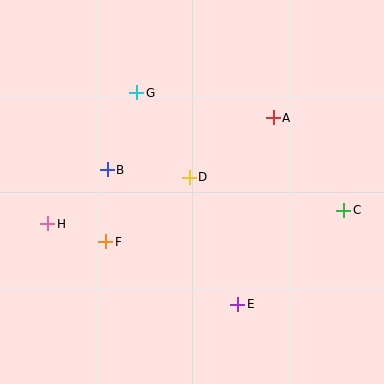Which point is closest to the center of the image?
Point D at (189, 177) is closest to the center.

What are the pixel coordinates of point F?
Point F is at (106, 242).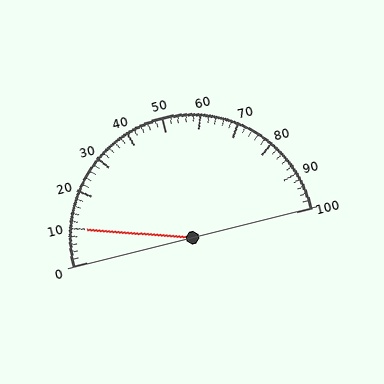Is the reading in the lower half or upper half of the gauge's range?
The reading is in the lower half of the range (0 to 100).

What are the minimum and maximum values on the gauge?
The gauge ranges from 0 to 100.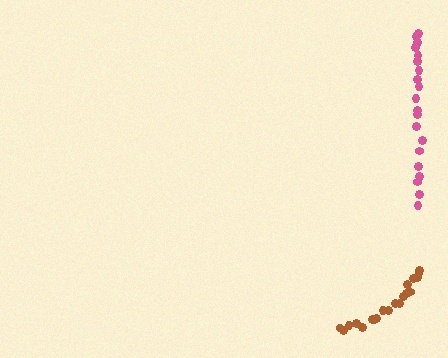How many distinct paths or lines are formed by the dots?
There are 2 distinct paths.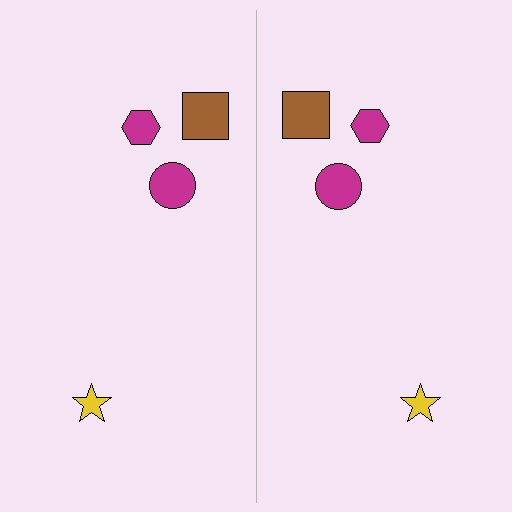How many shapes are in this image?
There are 8 shapes in this image.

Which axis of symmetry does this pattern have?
The pattern has a vertical axis of symmetry running through the center of the image.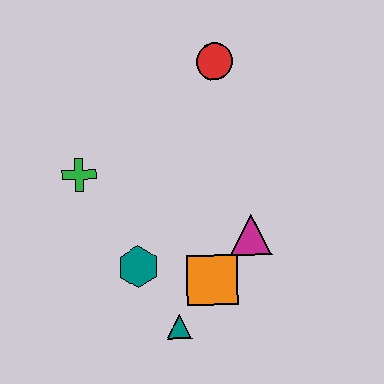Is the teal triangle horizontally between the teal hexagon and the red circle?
Yes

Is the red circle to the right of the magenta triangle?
No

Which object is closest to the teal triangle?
The orange square is closest to the teal triangle.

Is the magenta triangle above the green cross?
No